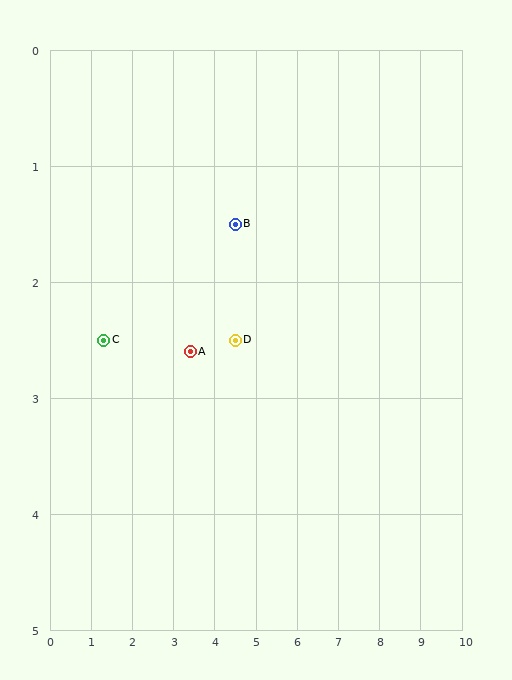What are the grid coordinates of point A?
Point A is at approximately (3.4, 2.6).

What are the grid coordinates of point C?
Point C is at approximately (1.3, 2.5).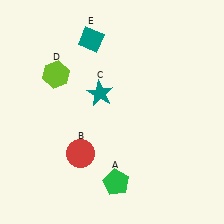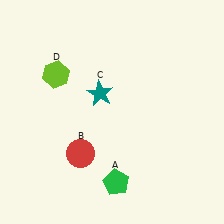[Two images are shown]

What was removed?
The teal diamond (E) was removed in Image 2.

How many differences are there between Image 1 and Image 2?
There is 1 difference between the two images.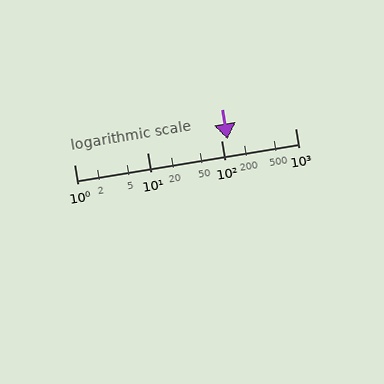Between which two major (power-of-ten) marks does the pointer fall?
The pointer is between 100 and 1000.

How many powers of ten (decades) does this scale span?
The scale spans 3 decades, from 1 to 1000.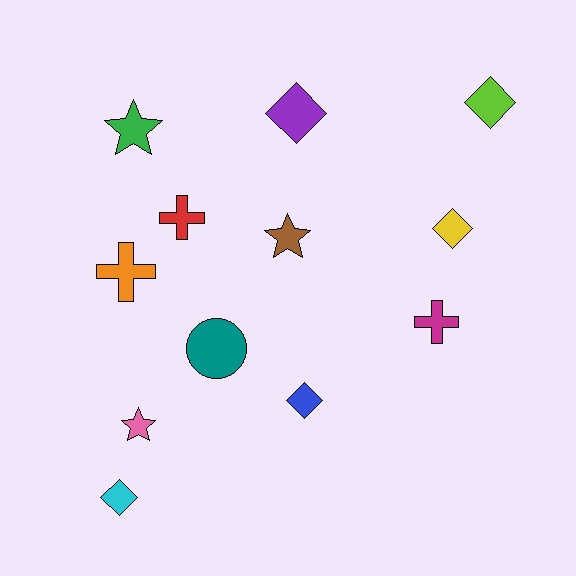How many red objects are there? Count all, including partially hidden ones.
There is 1 red object.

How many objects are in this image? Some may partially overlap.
There are 12 objects.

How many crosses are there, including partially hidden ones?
There are 3 crosses.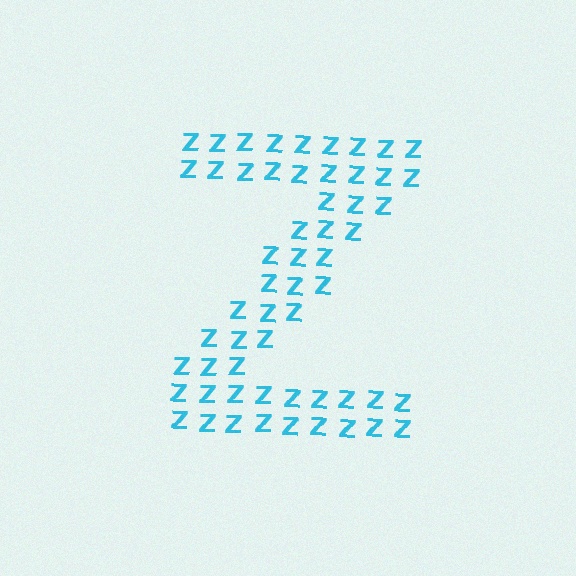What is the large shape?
The large shape is the letter Z.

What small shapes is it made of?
It is made of small letter Z's.